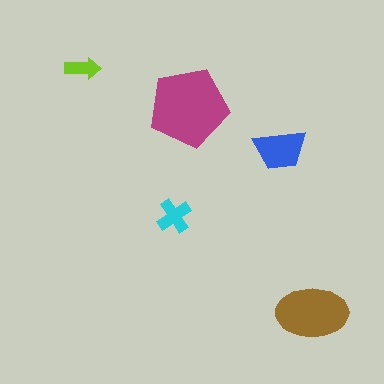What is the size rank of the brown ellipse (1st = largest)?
2nd.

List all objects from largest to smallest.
The magenta pentagon, the brown ellipse, the blue trapezoid, the cyan cross, the lime arrow.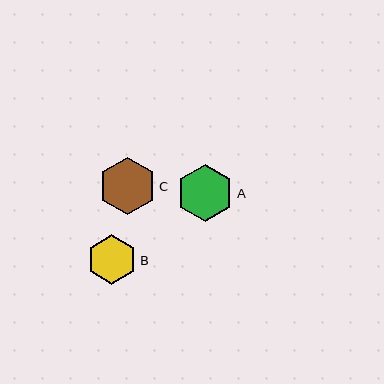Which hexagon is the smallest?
Hexagon B is the smallest with a size of approximately 49 pixels.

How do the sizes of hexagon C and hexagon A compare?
Hexagon C and hexagon A are approximately the same size.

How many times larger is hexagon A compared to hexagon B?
Hexagon A is approximately 1.1 times the size of hexagon B.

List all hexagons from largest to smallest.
From largest to smallest: C, A, B.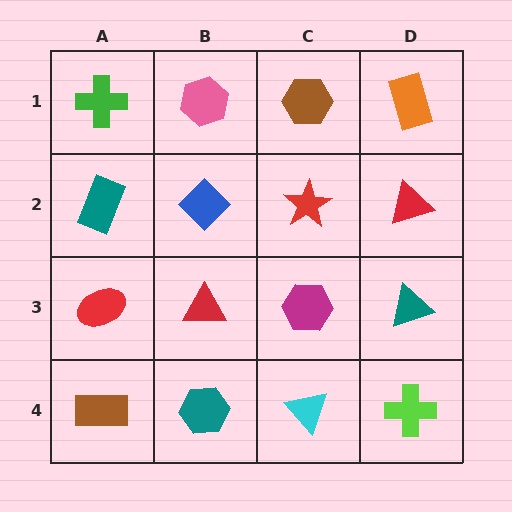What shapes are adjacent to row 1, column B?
A blue diamond (row 2, column B), a green cross (row 1, column A), a brown hexagon (row 1, column C).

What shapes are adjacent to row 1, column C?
A red star (row 2, column C), a pink hexagon (row 1, column B), an orange rectangle (row 1, column D).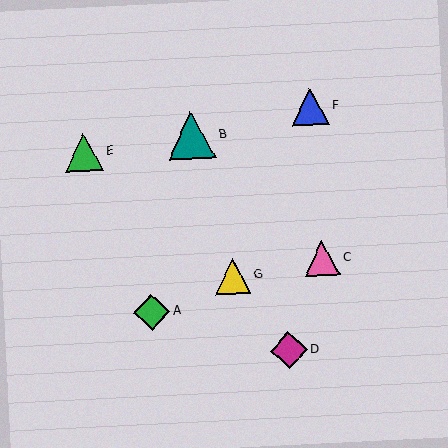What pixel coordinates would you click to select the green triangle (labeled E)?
Click at (84, 152) to select the green triangle E.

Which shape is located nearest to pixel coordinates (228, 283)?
The yellow triangle (labeled G) at (233, 276) is nearest to that location.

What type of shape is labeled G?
Shape G is a yellow triangle.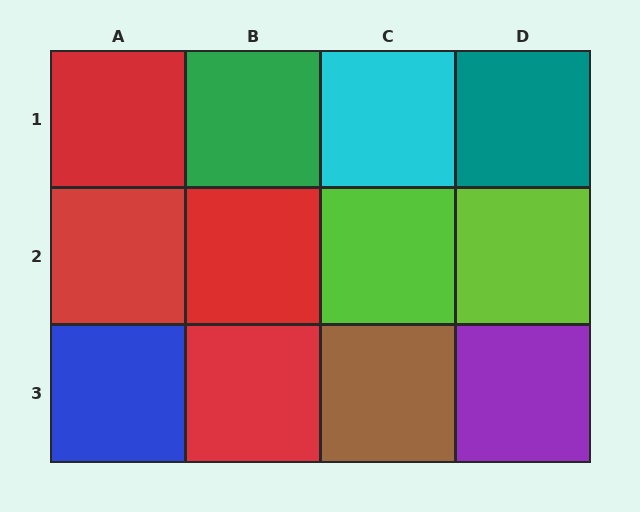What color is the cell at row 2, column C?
Lime.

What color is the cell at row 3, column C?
Brown.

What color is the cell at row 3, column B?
Red.